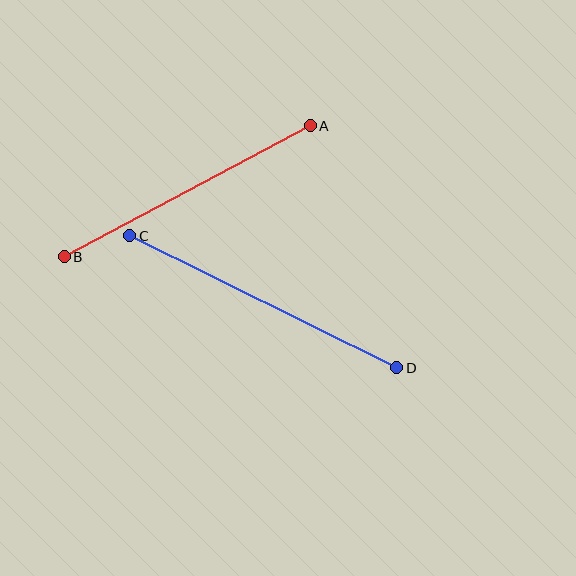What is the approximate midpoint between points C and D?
The midpoint is at approximately (263, 302) pixels.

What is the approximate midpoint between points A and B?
The midpoint is at approximately (187, 191) pixels.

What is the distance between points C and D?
The distance is approximately 298 pixels.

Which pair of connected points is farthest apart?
Points C and D are farthest apart.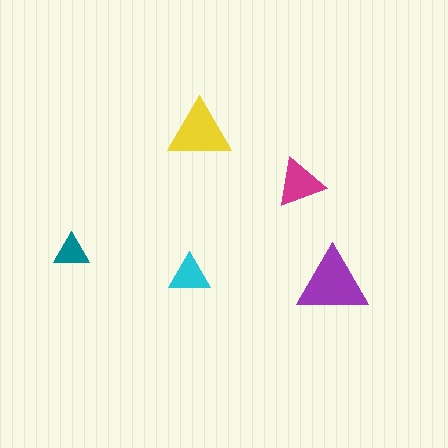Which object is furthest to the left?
The teal triangle is leftmost.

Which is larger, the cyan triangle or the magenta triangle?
The magenta one.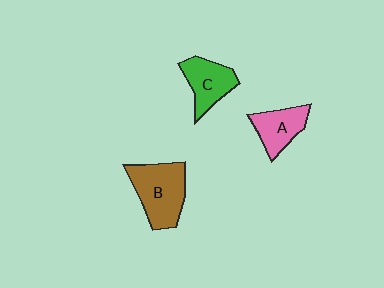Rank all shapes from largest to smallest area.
From largest to smallest: B (brown), C (green), A (pink).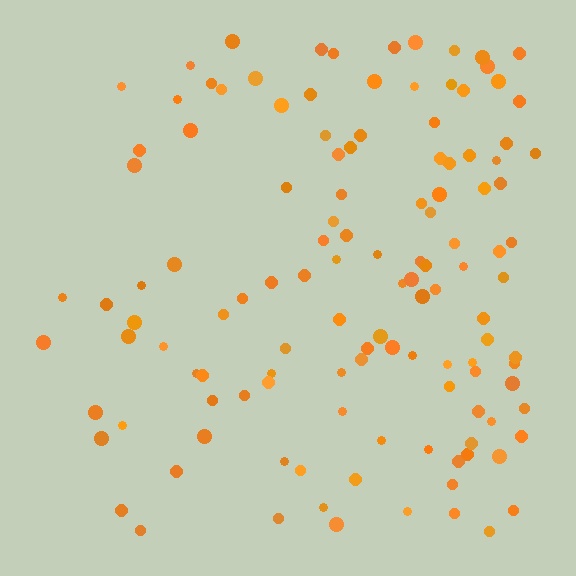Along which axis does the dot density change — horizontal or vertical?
Horizontal.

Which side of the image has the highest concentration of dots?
The right.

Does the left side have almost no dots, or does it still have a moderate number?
Still a moderate number, just noticeably fewer than the right.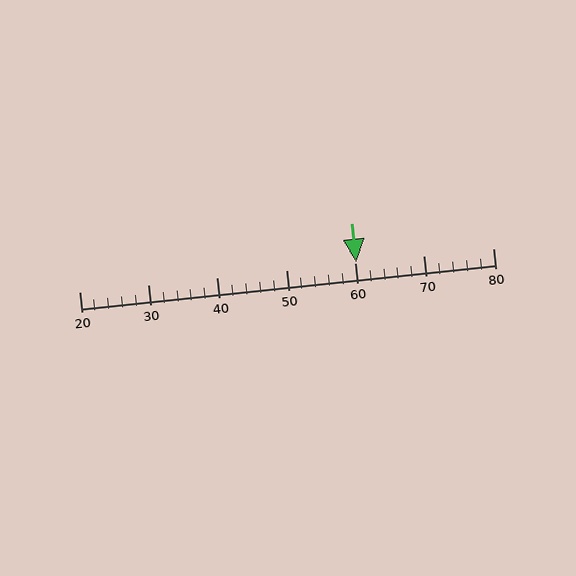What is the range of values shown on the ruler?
The ruler shows values from 20 to 80.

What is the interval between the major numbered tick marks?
The major tick marks are spaced 10 units apart.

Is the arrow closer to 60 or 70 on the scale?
The arrow is closer to 60.